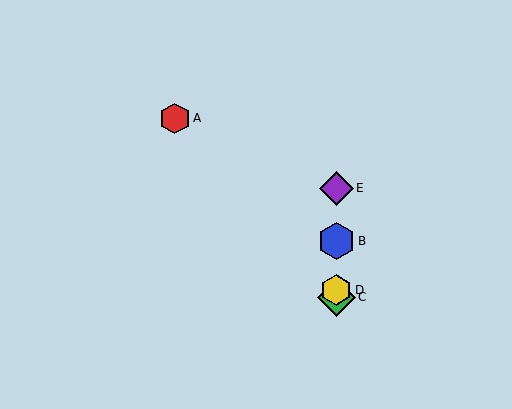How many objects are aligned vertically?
4 objects (B, C, D, E) are aligned vertically.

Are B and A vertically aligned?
No, B is at x≈336 and A is at x≈175.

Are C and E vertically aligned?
Yes, both are at x≈336.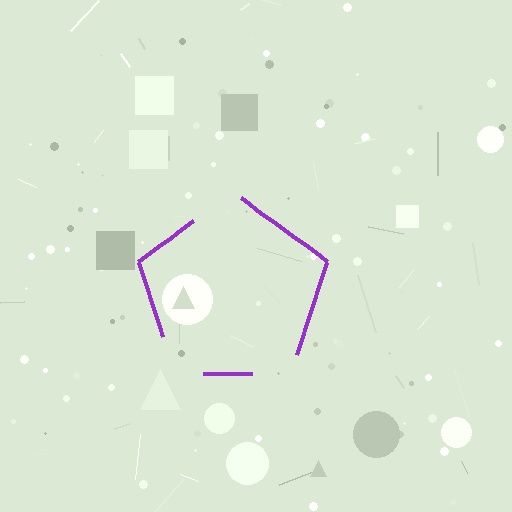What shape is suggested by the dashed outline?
The dashed outline suggests a pentagon.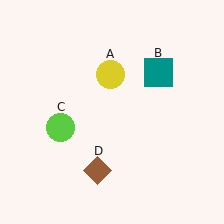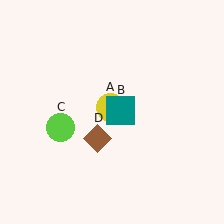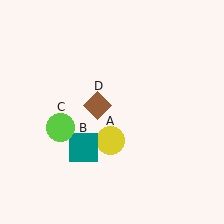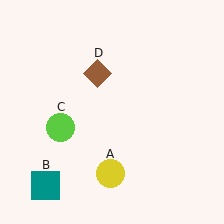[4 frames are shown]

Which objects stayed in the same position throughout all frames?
Lime circle (object C) remained stationary.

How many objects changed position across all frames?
3 objects changed position: yellow circle (object A), teal square (object B), brown diamond (object D).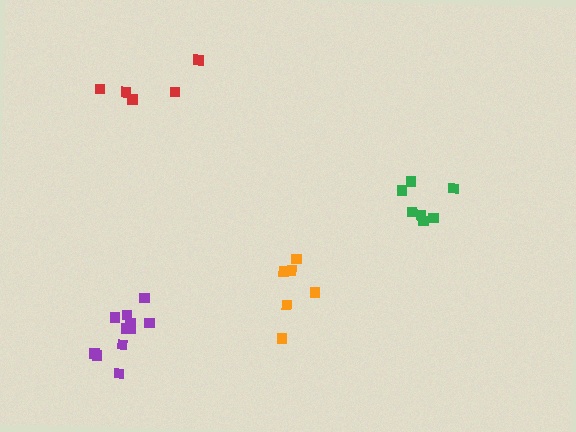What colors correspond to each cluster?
The clusters are colored: purple, green, orange, red.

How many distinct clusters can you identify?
There are 4 distinct clusters.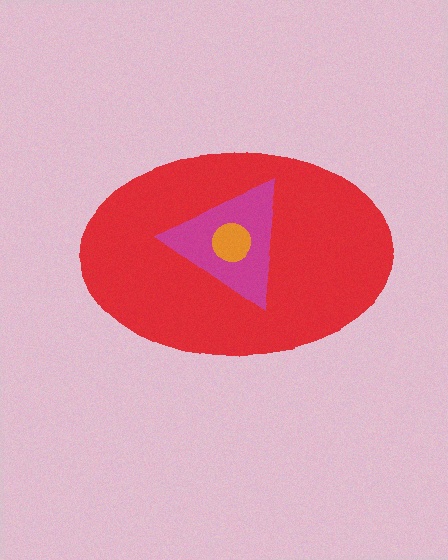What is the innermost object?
The orange circle.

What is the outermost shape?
The red ellipse.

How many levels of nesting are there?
3.